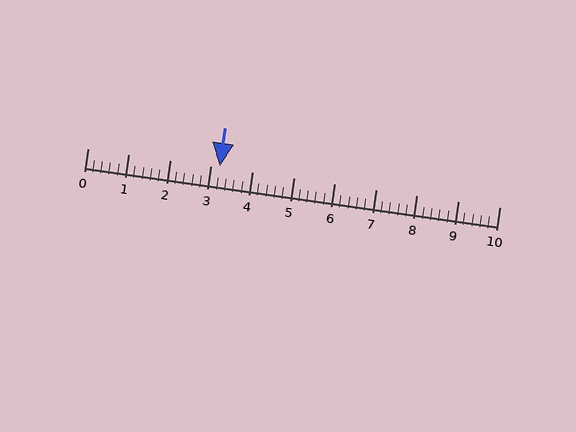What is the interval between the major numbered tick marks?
The major tick marks are spaced 1 units apart.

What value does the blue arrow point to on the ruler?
The blue arrow points to approximately 3.2.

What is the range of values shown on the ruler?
The ruler shows values from 0 to 10.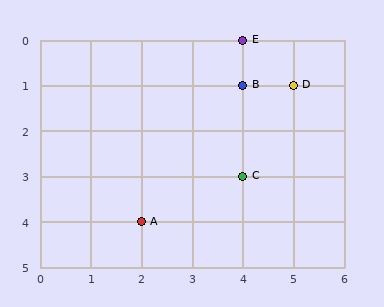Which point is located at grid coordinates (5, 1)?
Point D is at (5, 1).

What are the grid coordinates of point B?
Point B is at grid coordinates (4, 1).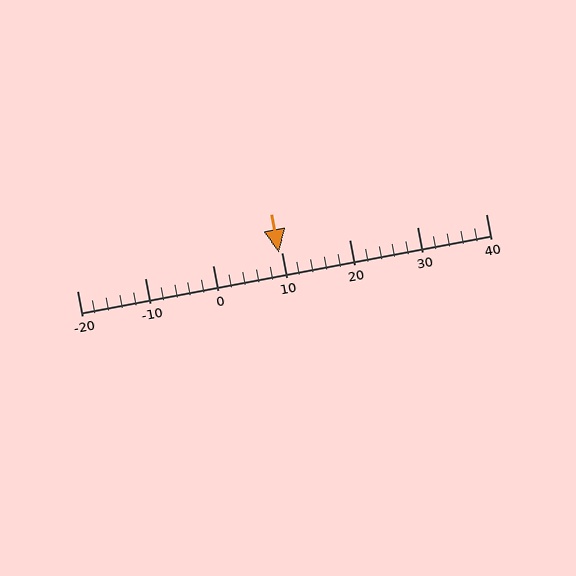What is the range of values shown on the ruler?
The ruler shows values from -20 to 40.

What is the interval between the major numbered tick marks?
The major tick marks are spaced 10 units apart.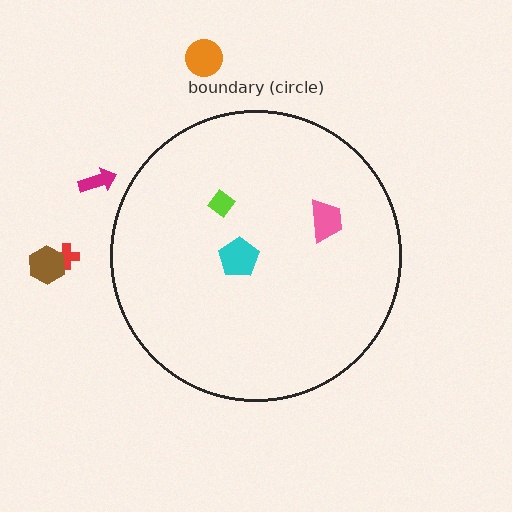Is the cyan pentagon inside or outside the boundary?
Inside.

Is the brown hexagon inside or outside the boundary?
Outside.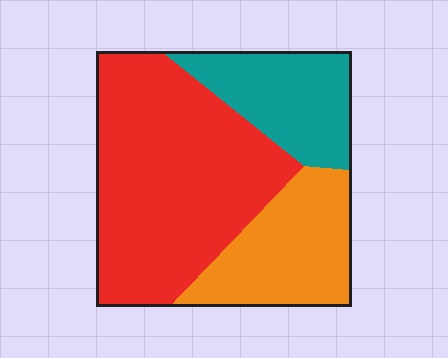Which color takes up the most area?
Red, at roughly 55%.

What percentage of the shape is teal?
Teal covers roughly 20% of the shape.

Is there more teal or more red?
Red.